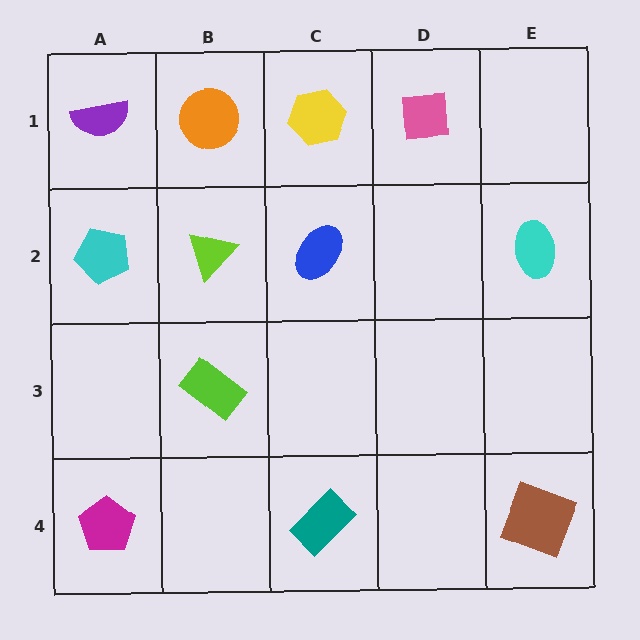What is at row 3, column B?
A lime rectangle.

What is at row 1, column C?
A yellow hexagon.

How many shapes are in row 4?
3 shapes.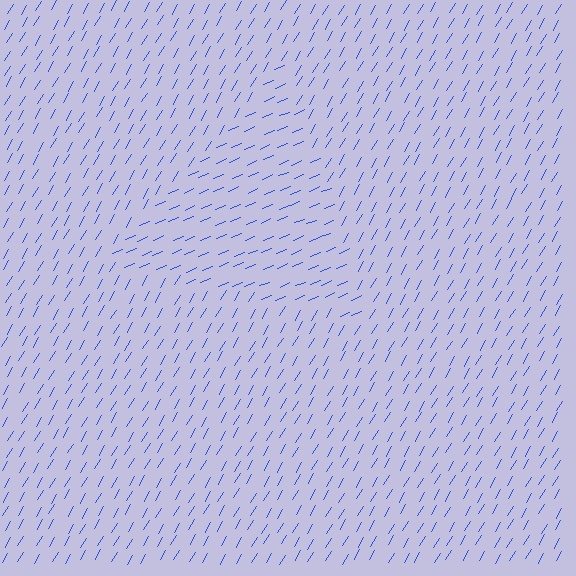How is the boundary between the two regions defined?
The boundary is defined purely by a change in line orientation (approximately 37 degrees difference). All lines are the same color and thickness.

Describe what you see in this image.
The image is filled with small blue line segments. A triangle region in the image has lines oriented differently from the surrounding lines, creating a visible texture boundary.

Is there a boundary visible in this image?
Yes, there is a texture boundary formed by a change in line orientation.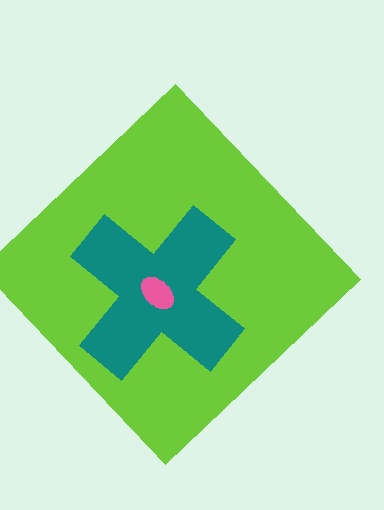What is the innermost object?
The pink ellipse.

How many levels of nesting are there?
3.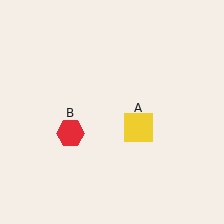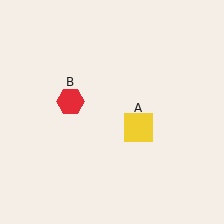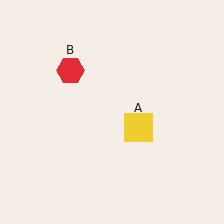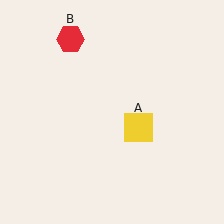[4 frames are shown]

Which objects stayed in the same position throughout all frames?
Yellow square (object A) remained stationary.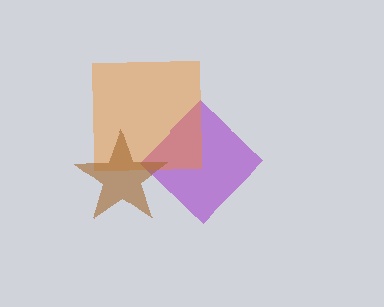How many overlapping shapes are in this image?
There are 3 overlapping shapes in the image.